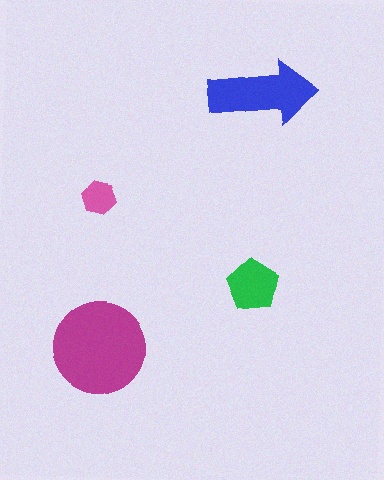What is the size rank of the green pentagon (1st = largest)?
3rd.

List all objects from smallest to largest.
The pink hexagon, the green pentagon, the blue arrow, the magenta circle.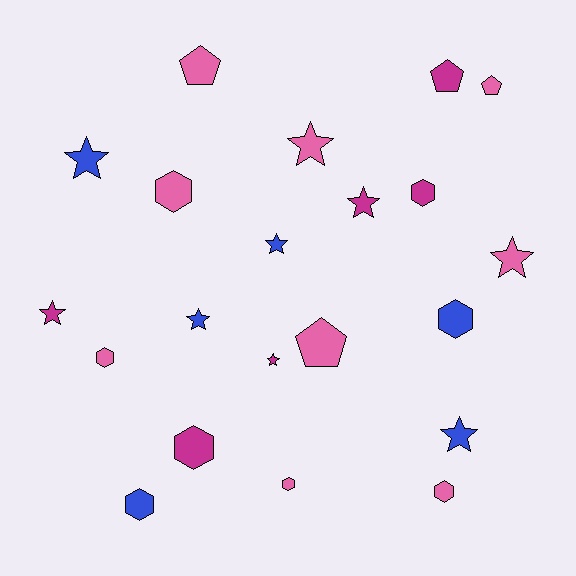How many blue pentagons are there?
There are no blue pentagons.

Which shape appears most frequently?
Star, with 9 objects.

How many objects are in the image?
There are 21 objects.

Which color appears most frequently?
Pink, with 9 objects.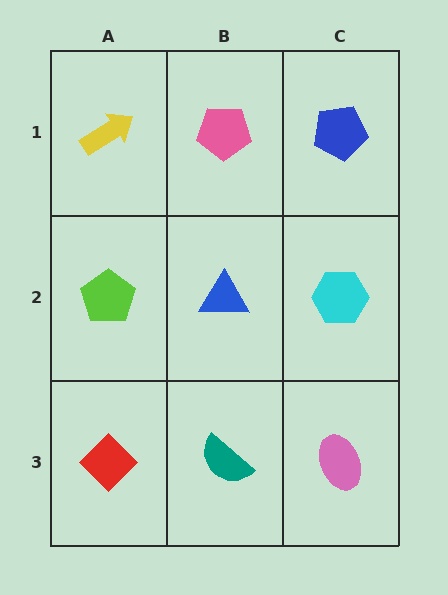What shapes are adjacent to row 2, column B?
A pink pentagon (row 1, column B), a teal semicircle (row 3, column B), a lime pentagon (row 2, column A), a cyan hexagon (row 2, column C).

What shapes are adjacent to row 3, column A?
A lime pentagon (row 2, column A), a teal semicircle (row 3, column B).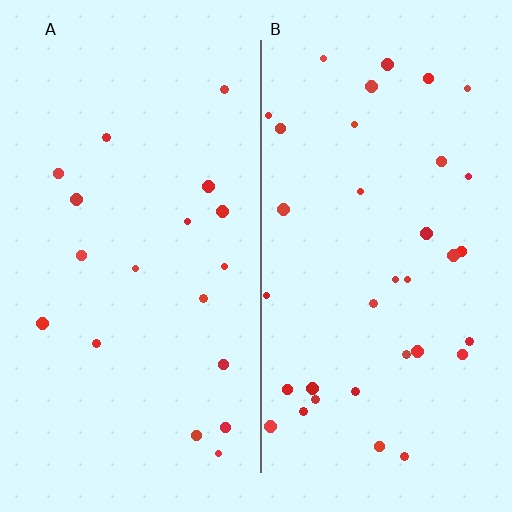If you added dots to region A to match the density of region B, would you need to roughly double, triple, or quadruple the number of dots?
Approximately double.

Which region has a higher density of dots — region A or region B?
B (the right).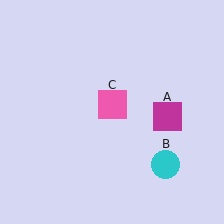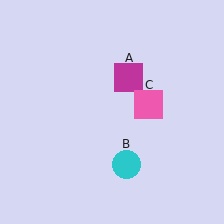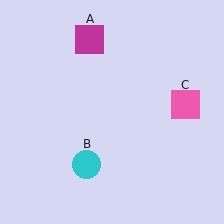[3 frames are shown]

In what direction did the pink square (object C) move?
The pink square (object C) moved right.